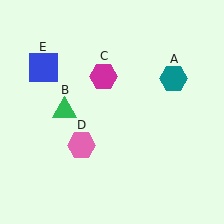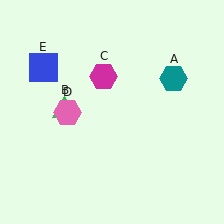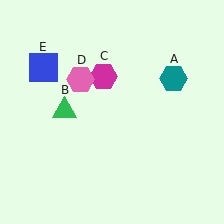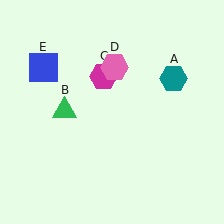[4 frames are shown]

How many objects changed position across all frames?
1 object changed position: pink hexagon (object D).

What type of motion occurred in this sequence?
The pink hexagon (object D) rotated clockwise around the center of the scene.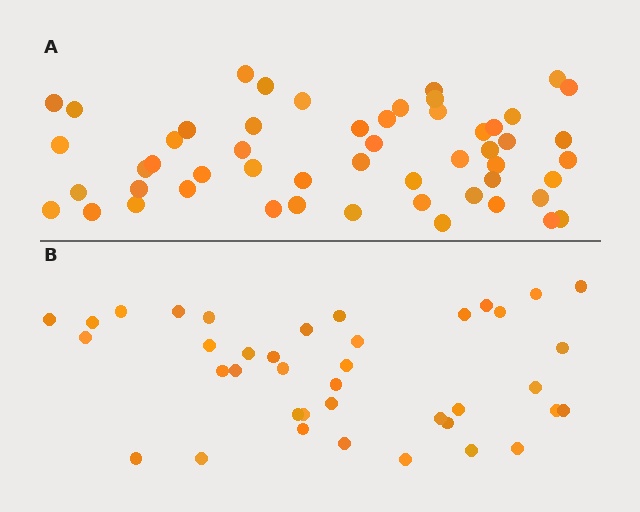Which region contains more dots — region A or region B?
Region A (the top region) has more dots.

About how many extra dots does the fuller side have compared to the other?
Region A has approximately 15 more dots than region B.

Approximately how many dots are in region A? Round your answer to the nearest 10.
About 50 dots. (The exact count is 53, which rounds to 50.)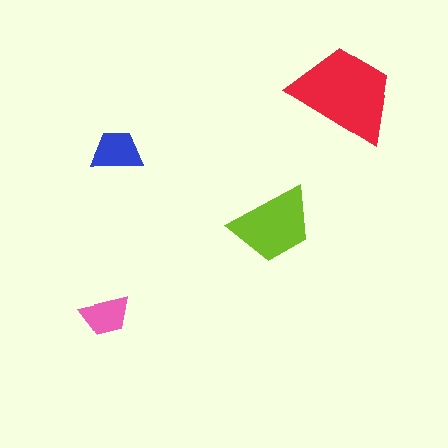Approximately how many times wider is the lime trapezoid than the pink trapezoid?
About 1.5 times wider.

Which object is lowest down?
The pink trapezoid is bottommost.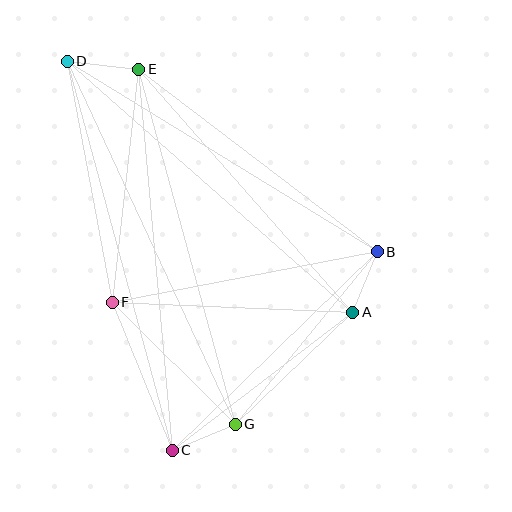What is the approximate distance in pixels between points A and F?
The distance between A and F is approximately 241 pixels.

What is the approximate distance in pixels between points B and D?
The distance between B and D is approximately 364 pixels.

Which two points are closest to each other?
Points A and B are closest to each other.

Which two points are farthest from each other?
Points C and D are farthest from each other.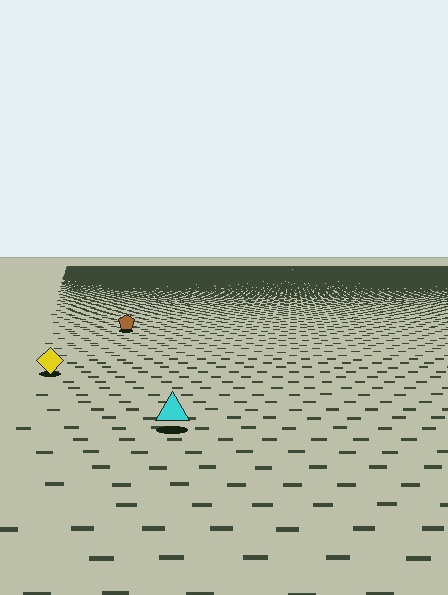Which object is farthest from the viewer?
The brown pentagon is farthest from the viewer. It appears smaller and the ground texture around it is denser.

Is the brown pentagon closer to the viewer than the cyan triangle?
No. The cyan triangle is closer — you can tell from the texture gradient: the ground texture is coarser near it.